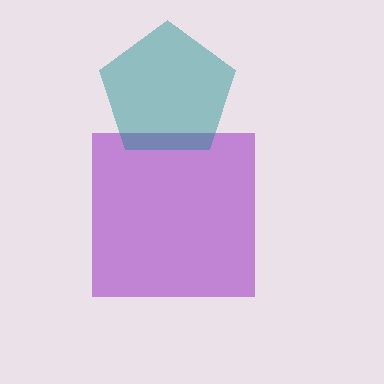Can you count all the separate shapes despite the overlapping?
Yes, there are 2 separate shapes.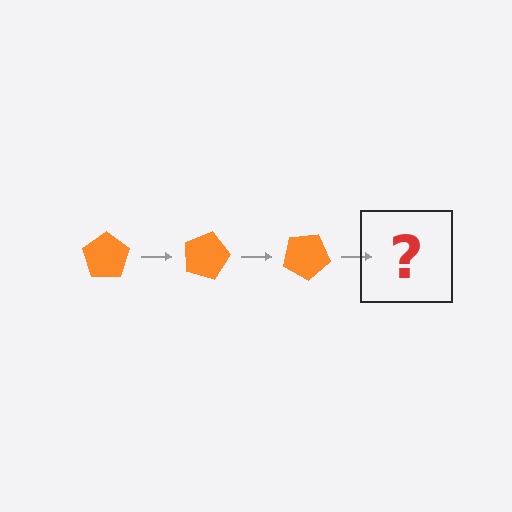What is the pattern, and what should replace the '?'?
The pattern is that the pentagon rotates 15 degrees each step. The '?' should be an orange pentagon rotated 45 degrees.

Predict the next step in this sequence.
The next step is an orange pentagon rotated 45 degrees.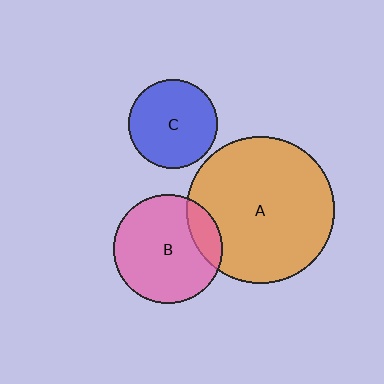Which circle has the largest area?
Circle A (orange).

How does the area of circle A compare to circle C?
Approximately 2.7 times.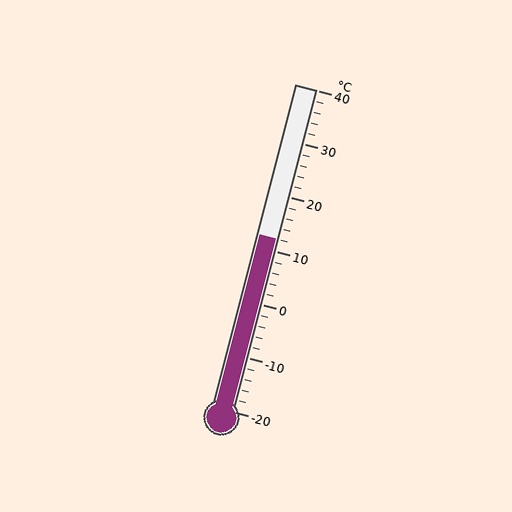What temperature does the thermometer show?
The thermometer shows approximately 12°C.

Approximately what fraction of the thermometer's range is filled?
The thermometer is filled to approximately 55% of its range.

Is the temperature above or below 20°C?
The temperature is below 20°C.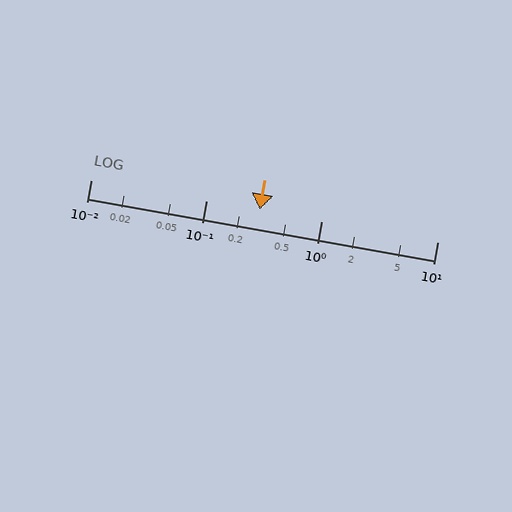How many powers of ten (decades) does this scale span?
The scale spans 3 decades, from 0.01 to 10.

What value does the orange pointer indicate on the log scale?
The pointer indicates approximately 0.29.